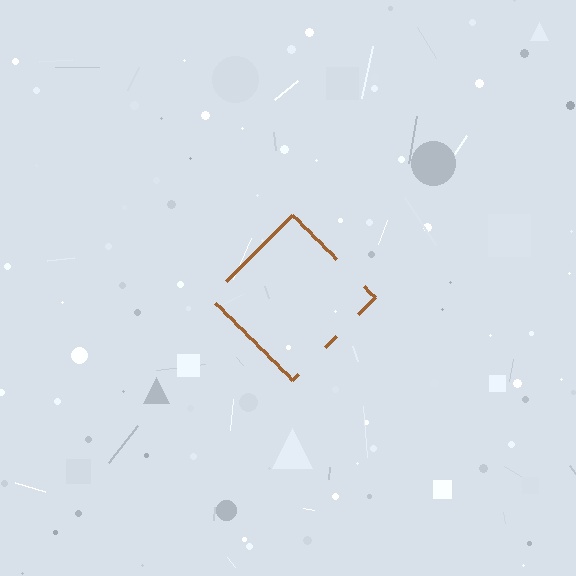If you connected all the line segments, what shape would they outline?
They would outline a diamond.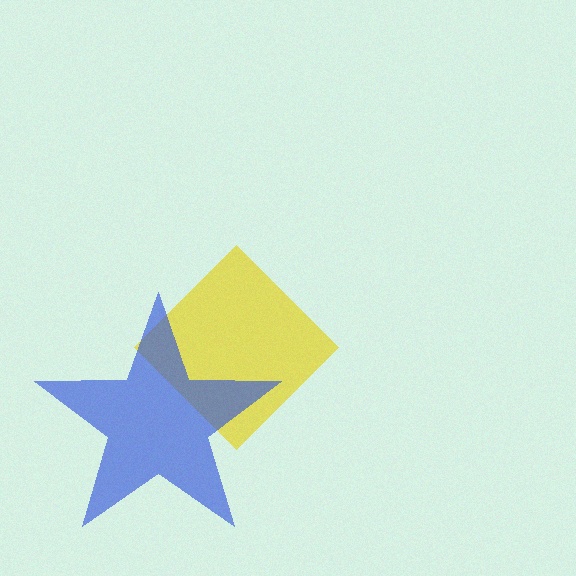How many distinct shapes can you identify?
There are 2 distinct shapes: a yellow diamond, a blue star.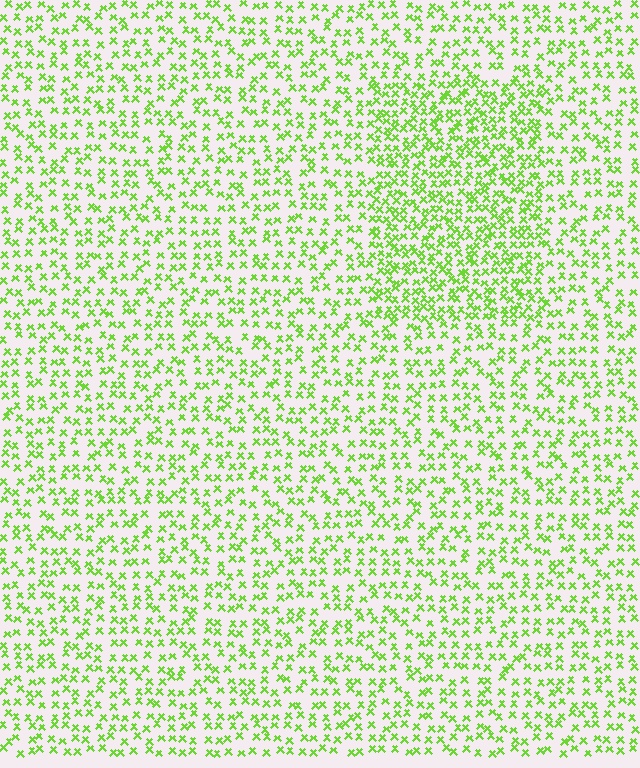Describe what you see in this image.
The image contains small lime elements arranged at two different densities. A rectangle-shaped region is visible where the elements are more densely packed than the surrounding area.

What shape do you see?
I see a rectangle.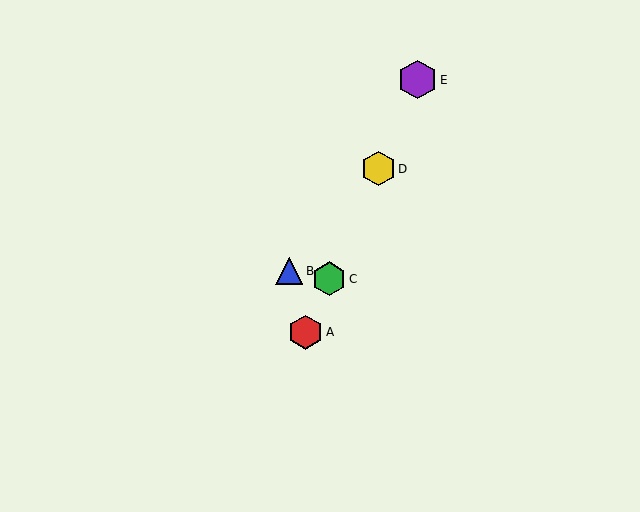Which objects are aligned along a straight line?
Objects A, C, D, E are aligned along a straight line.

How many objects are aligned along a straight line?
4 objects (A, C, D, E) are aligned along a straight line.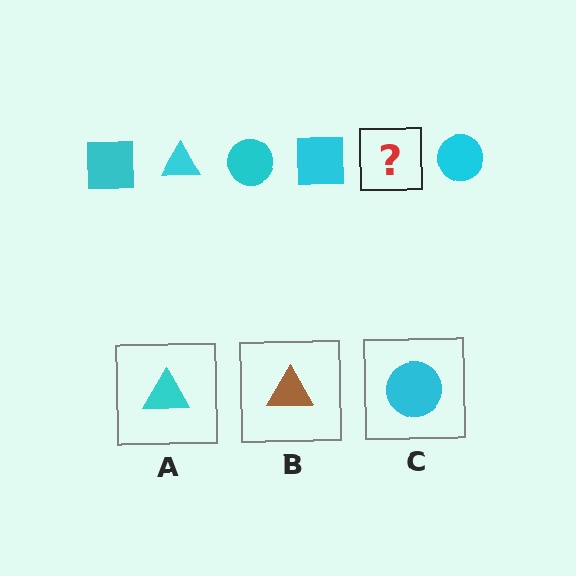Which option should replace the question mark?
Option A.